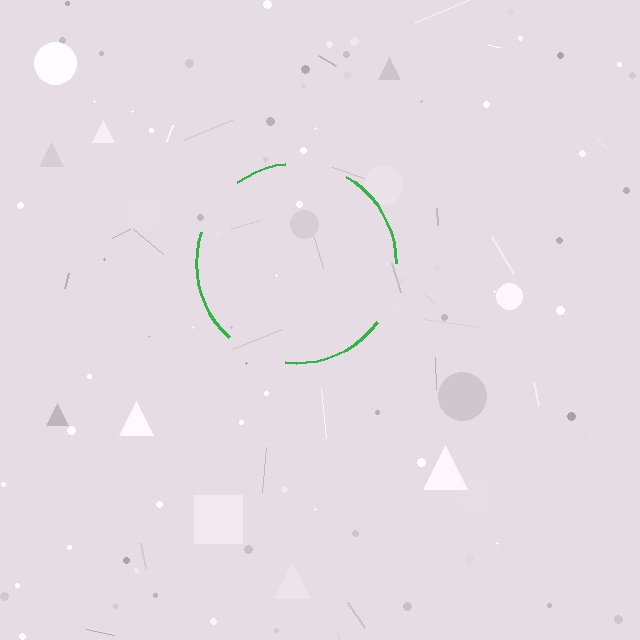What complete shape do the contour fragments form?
The contour fragments form a circle.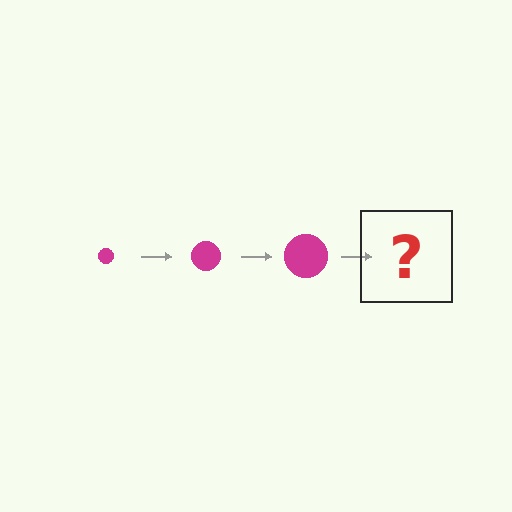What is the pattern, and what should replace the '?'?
The pattern is that the circle gets progressively larger each step. The '?' should be a magenta circle, larger than the previous one.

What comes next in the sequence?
The next element should be a magenta circle, larger than the previous one.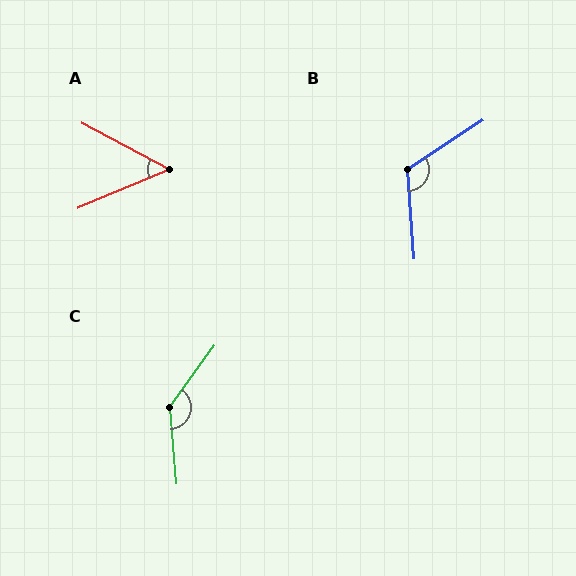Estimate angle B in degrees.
Approximately 119 degrees.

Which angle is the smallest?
A, at approximately 51 degrees.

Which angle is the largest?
C, at approximately 140 degrees.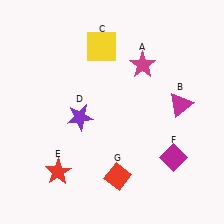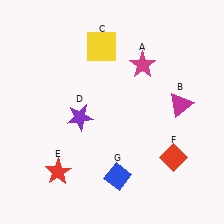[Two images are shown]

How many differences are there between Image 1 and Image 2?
There are 2 differences between the two images.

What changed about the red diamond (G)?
In Image 1, G is red. In Image 2, it changed to blue.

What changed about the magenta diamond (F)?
In Image 1, F is magenta. In Image 2, it changed to red.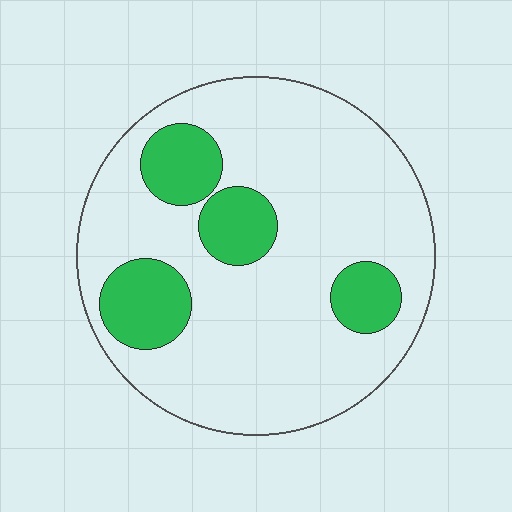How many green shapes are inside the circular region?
4.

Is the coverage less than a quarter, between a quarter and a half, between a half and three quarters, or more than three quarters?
Less than a quarter.